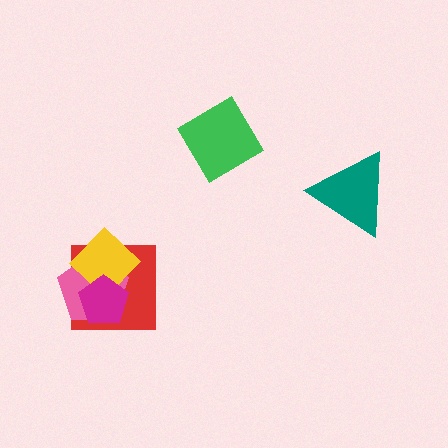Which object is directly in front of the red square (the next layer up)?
The pink pentagon is directly in front of the red square.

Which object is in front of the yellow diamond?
The magenta pentagon is in front of the yellow diamond.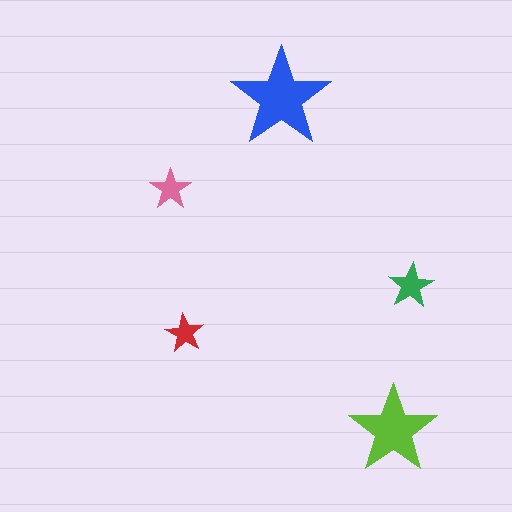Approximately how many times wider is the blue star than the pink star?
About 2.5 times wider.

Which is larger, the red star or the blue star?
The blue one.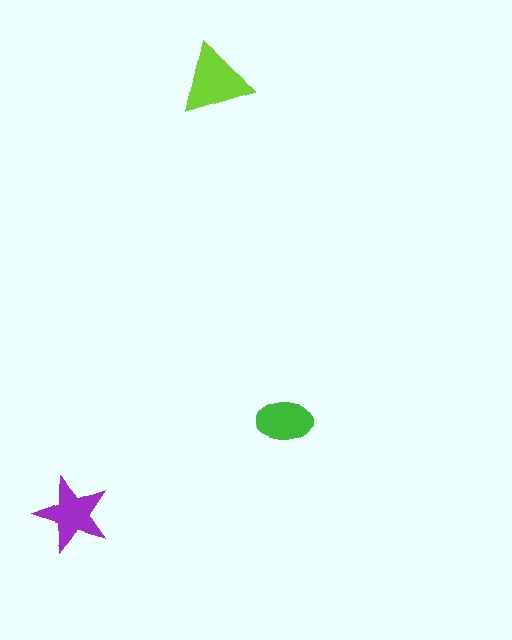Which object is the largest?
The lime triangle.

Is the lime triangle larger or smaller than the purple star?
Larger.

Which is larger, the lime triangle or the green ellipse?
The lime triangle.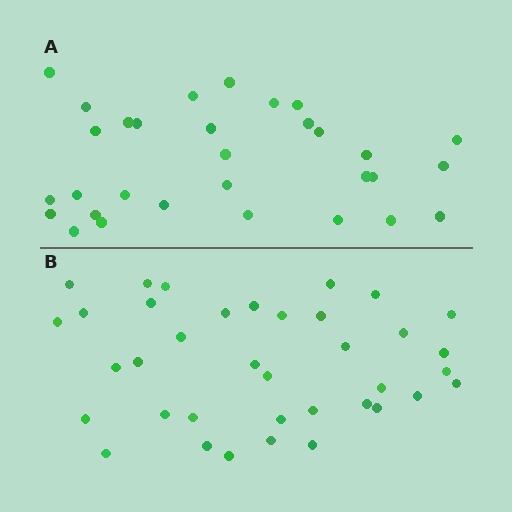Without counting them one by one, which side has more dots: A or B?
Region B (the bottom region) has more dots.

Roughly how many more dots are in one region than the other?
Region B has about 6 more dots than region A.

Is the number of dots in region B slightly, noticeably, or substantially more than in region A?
Region B has only slightly more — the two regions are fairly close. The ratio is roughly 1.2 to 1.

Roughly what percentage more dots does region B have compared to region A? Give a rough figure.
About 20% more.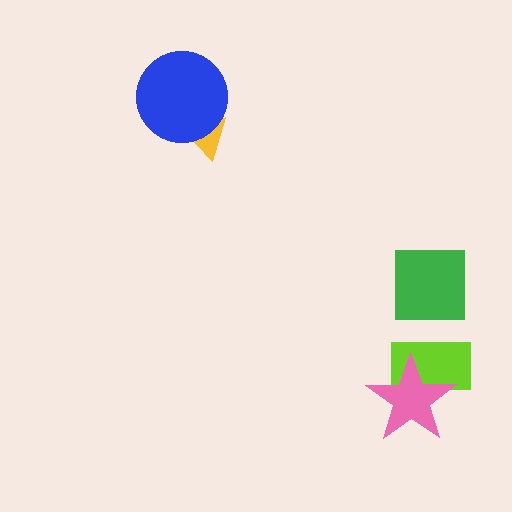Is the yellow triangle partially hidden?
Yes, it is partially covered by another shape.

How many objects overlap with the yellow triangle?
1 object overlaps with the yellow triangle.